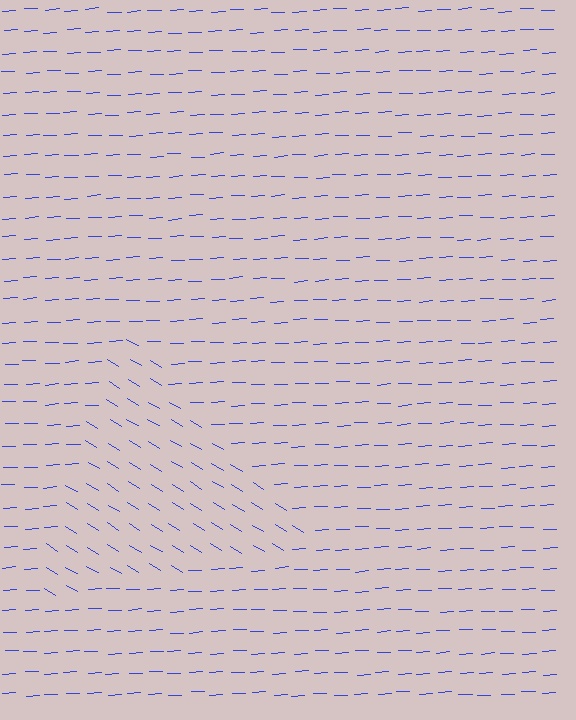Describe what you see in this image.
The image is filled with small blue line segments. A triangle region in the image has lines oriented differently from the surrounding lines, creating a visible texture boundary.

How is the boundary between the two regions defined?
The boundary is defined purely by a change in line orientation (approximately 35 degrees difference). All lines are the same color and thickness.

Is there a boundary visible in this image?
Yes, there is a texture boundary formed by a change in line orientation.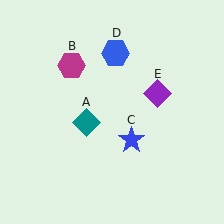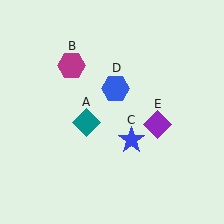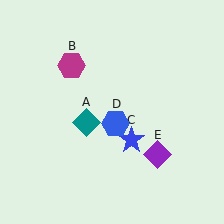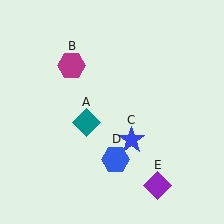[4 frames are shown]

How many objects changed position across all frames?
2 objects changed position: blue hexagon (object D), purple diamond (object E).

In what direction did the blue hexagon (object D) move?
The blue hexagon (object D) moved down.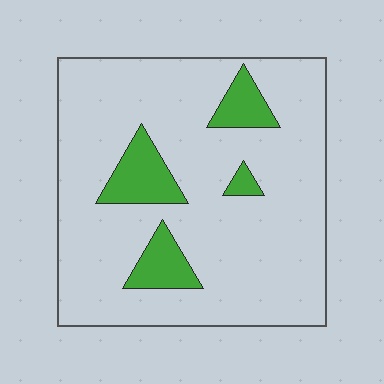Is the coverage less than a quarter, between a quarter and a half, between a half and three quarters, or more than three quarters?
Less than a quarter.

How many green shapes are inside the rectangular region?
4.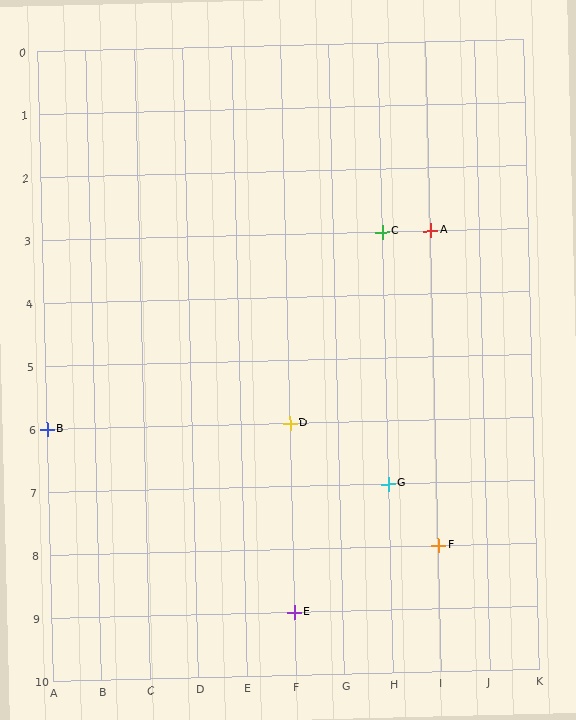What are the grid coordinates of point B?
Point B is at grid coordinates (A, 6).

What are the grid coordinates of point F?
Point F is at grid coordinates (I, 8).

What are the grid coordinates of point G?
Point G is at grid coordinates (H, 7).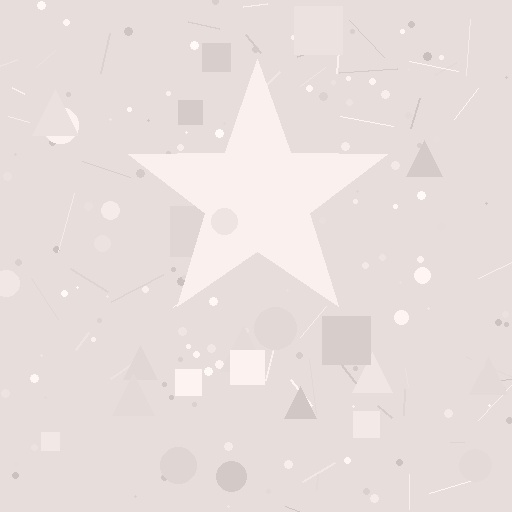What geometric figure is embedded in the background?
A star is embedded in the background.